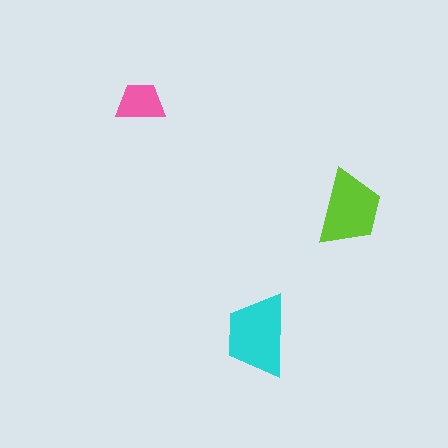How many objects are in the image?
There are 3 objects in the image.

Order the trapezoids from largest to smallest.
the cyan one, the lime one, the pink one.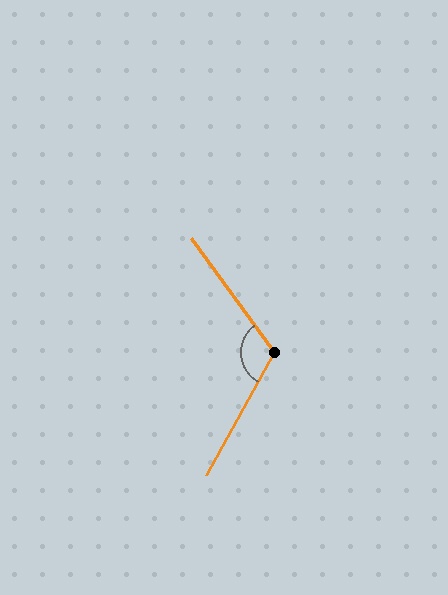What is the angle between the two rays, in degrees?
Approximately 115 degrees.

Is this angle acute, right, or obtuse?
It is obtuse.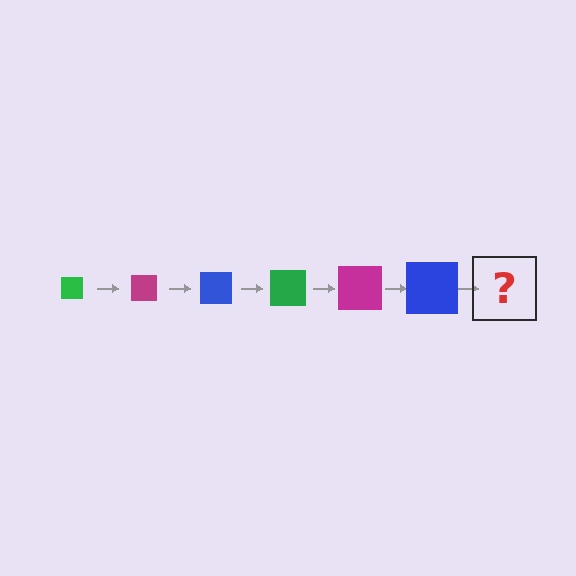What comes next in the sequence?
The next element should be a green square, larger than the previous one.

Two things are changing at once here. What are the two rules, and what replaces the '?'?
The two rules are that the square grows larger each step and the color cycles through green, magenta, and blue. The '?' should be a green square, larger than the previous one.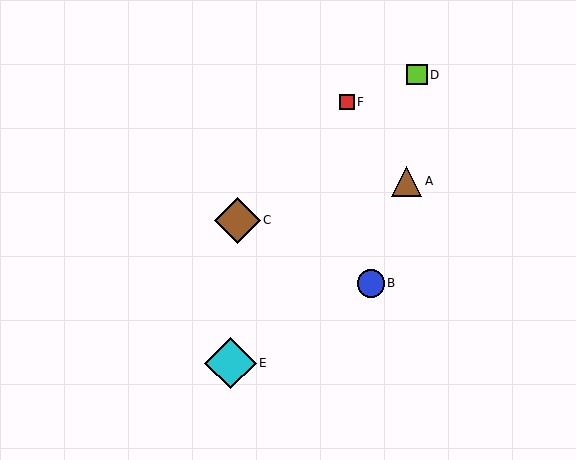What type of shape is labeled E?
Shape E is a cyan diamond.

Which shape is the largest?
The cyan diamond (labeled E) is the largest.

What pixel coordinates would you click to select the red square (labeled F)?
Click at (347, 102) to select the red square F.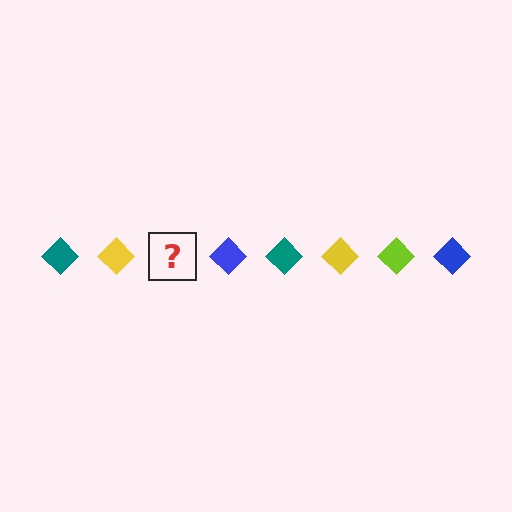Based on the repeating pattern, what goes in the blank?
The blank should be a lime diamond.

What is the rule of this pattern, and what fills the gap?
The rule is that the pattern cycles through teal, yellow, lime, blue diamonds. The gap should be filled with a lime diamond.